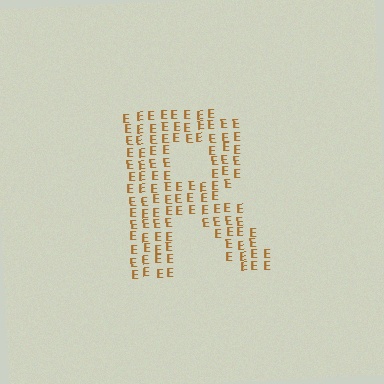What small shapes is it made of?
It is made of small letter E's.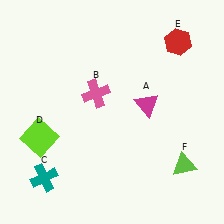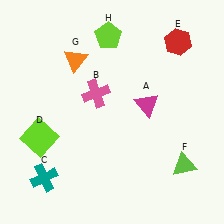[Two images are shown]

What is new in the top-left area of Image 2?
A lime pentagon (H) was added in the top-left area of Image 2.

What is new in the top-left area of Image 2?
An orange triangle (G) was added in the top-left area of Image 2.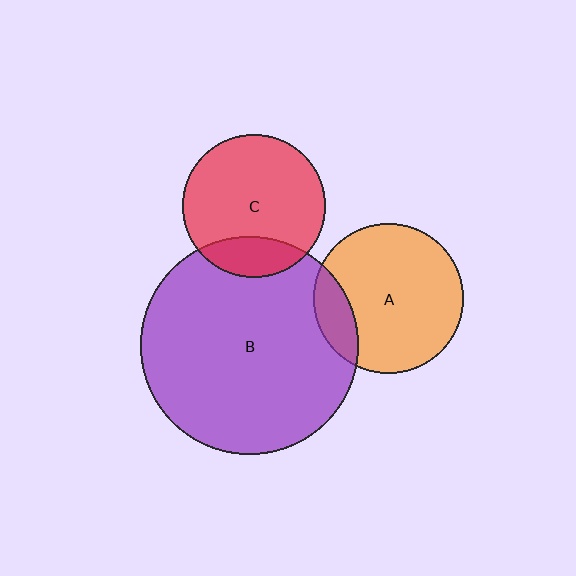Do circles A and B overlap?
Yes.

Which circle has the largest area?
Circle B (purple).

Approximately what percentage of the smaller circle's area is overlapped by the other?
Approximately 15%.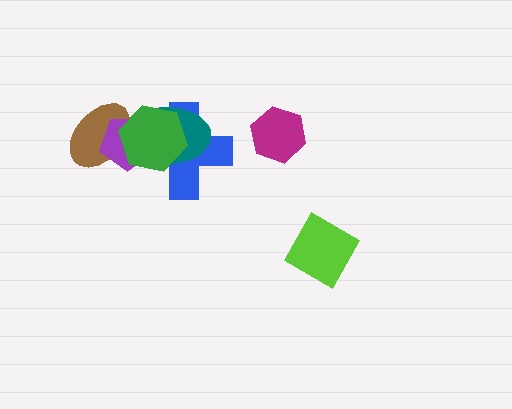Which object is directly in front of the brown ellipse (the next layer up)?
The purple pentagon is directly in front of the brown ellipse.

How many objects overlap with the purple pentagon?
4 objects overlap with the purple pentagon.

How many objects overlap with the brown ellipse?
3 objects overlap with the brown ellipse.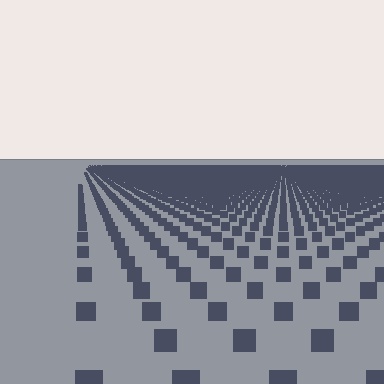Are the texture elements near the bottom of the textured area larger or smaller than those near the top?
Larger. Near the bottom, elements are closer to the viewer and appear at a bigger on-screen size.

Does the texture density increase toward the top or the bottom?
Density increases toward the top.